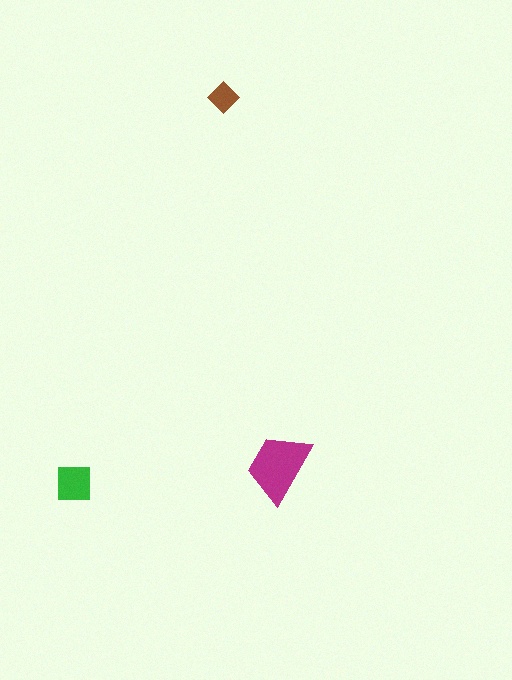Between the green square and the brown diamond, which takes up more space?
The green square.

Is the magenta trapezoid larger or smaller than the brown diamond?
Larger.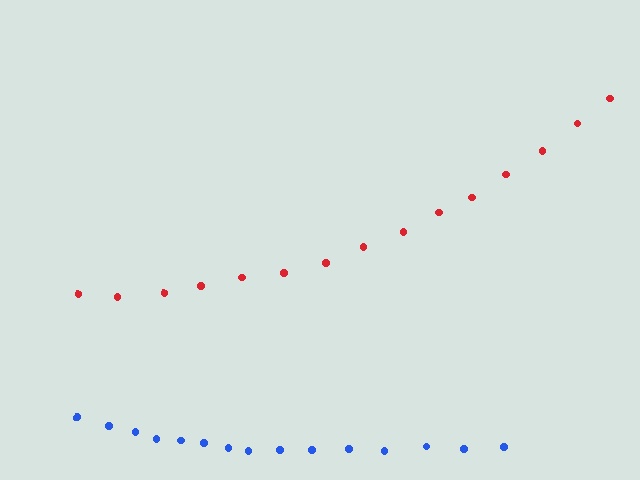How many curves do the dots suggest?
There are 2 distinct paths.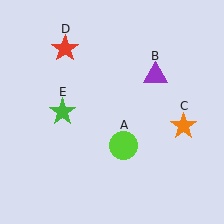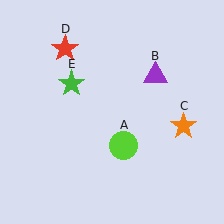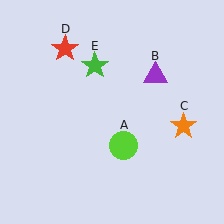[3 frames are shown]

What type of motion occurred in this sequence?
The green star (object E) rotated clockwise around the center of the scene.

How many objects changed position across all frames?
1 object changed position: green star (object E).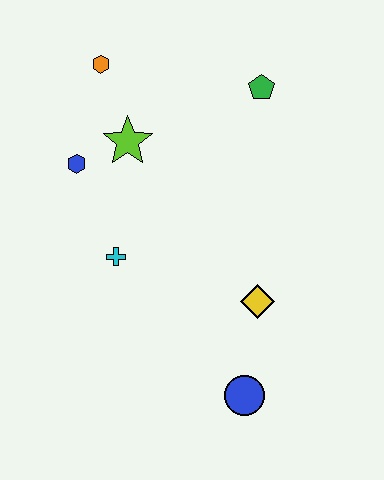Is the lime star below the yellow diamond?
No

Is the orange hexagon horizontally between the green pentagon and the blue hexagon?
Yes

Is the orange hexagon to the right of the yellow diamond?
No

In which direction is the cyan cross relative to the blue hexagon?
The cyan cross is below the blue hexagon.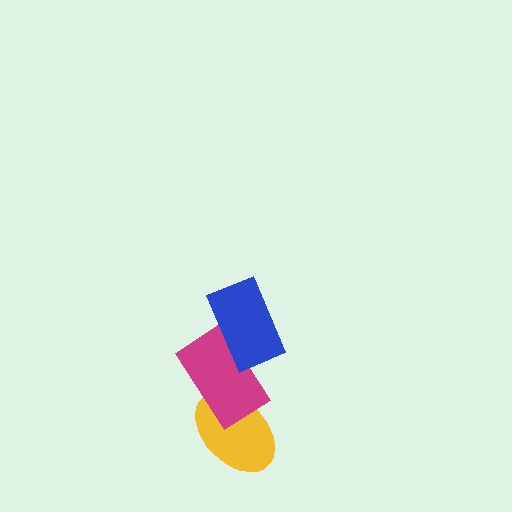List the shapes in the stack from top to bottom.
From top to bottom: the blue rectangle, the magenta rectangle, the yellow ellipse.